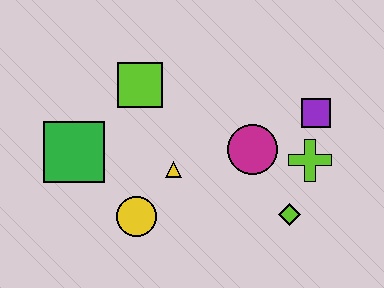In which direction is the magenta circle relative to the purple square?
The magenta circle is to the left of the purple square.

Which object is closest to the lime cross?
The purple square is closest to the lime cross.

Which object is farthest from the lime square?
The lime diamond is farthest from the lime square.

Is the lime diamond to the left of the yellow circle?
No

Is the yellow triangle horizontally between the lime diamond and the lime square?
Yes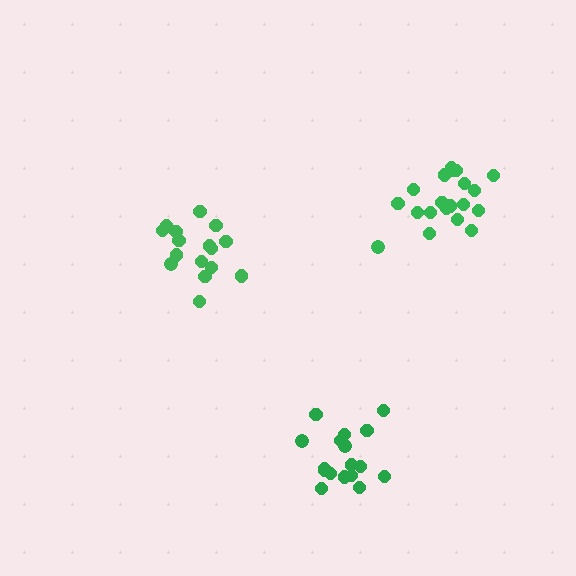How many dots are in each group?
Group 1: 16 dots, Group 2: 20 dots, Group 3: 17 dots (53 total).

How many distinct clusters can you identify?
There are 3 distinct clusters.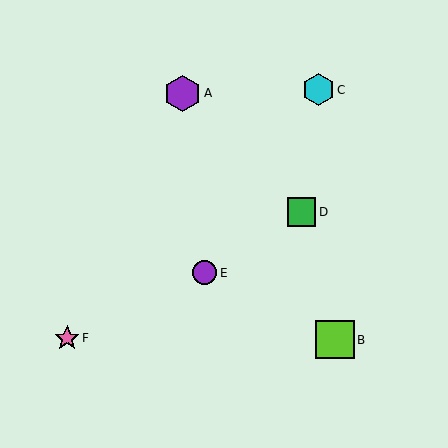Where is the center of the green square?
The center of the green square is at (301, 212).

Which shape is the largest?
The lime square (labeled B) is the largest.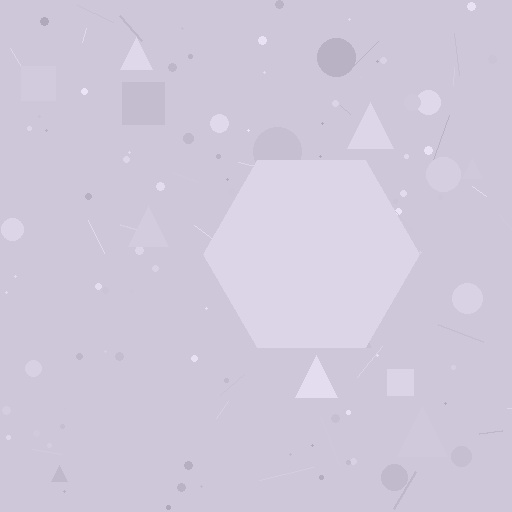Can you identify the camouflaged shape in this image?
The camouflaged shape is a hexagon.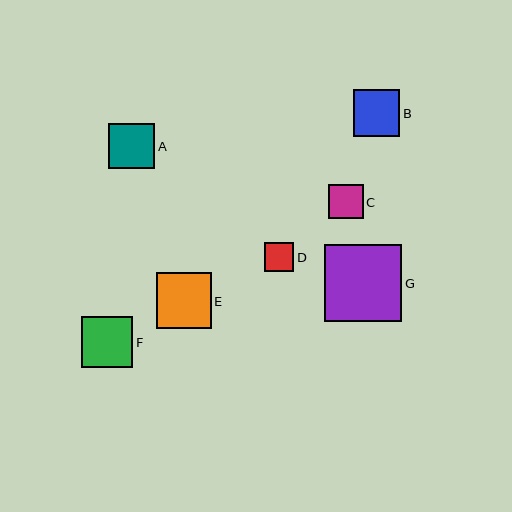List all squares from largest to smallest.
From largest to smallest: G, E, F, B, A, C, D.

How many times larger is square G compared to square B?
Square G is approximately 1.6 times the size of square B.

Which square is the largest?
Square G is the largest with a size of approximately 77 pixels.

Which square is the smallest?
Square D is the smallest with a size of approximately 29 pixels.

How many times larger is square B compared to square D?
Square B is approximately 1.6 times the size of square D.